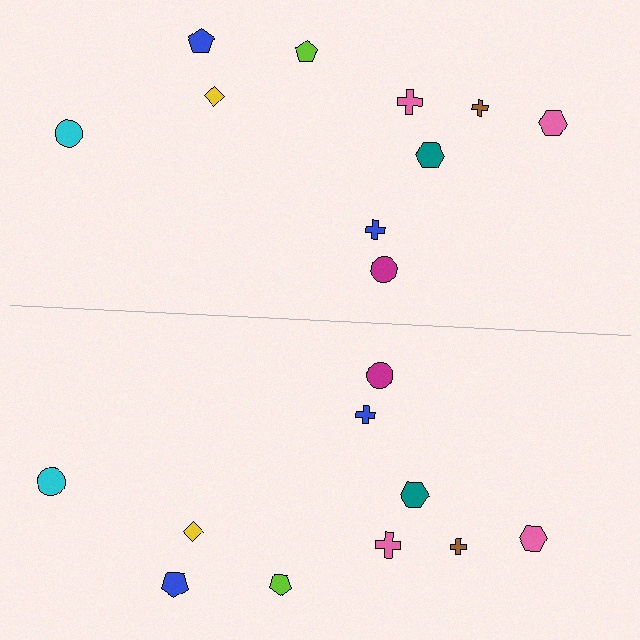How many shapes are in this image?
There are 20 shapes in this image.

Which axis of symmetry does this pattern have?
The pattern has a horizontal axis of symmetry running through the center of the image.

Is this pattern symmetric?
Yes, this pattern has bilateral (reflection) symmetry.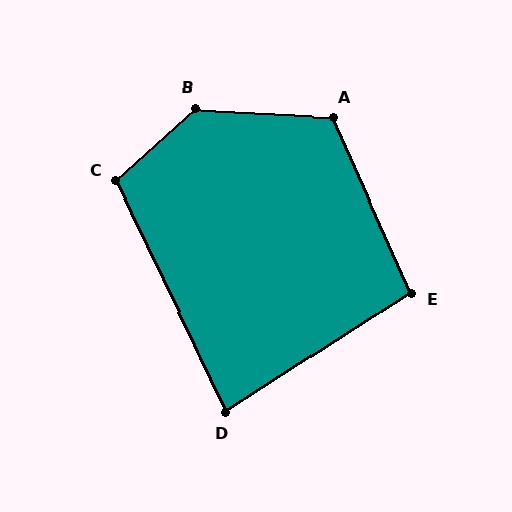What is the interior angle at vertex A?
Approximately 117 degrees (obtuse).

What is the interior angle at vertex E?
Approximately 99 degrees (obtuse).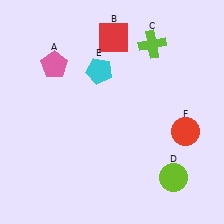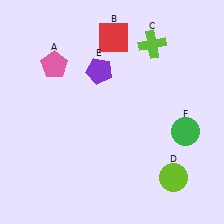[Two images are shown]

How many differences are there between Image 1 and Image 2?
There are 2 differences between the two images.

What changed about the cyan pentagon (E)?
In Image 1, E is cyan. In Image 2, it changed to purple.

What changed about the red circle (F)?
In Image 1, F is red. In Image 2, it changed to green.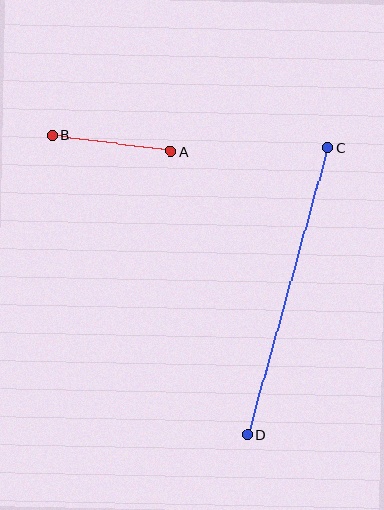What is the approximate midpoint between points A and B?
The midpoint is at approximately (112, 143) pixels.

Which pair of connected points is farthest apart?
Points C and D are farthest apart.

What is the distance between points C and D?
The distance is approximately 299 pixels.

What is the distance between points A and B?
The distance is approximately 119 pixels.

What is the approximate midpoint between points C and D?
The midpoint is at approximately (288, 291) pixels.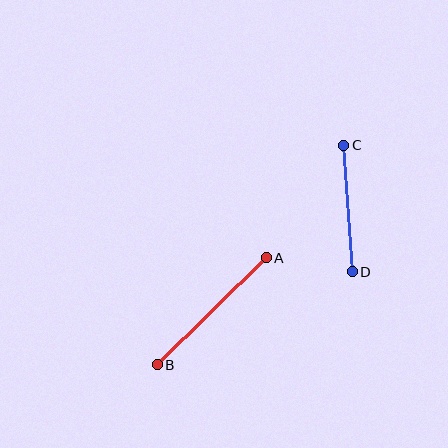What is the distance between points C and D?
The distance is approximately 127 pixels.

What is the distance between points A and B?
The distance is approximately 153 pixels.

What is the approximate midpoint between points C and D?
The midpoint is at approximately (348, 209) pixels.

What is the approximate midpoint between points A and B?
The midpoint is at approximately (212, 311) pixels.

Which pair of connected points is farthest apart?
Points A and B are farthest apart.